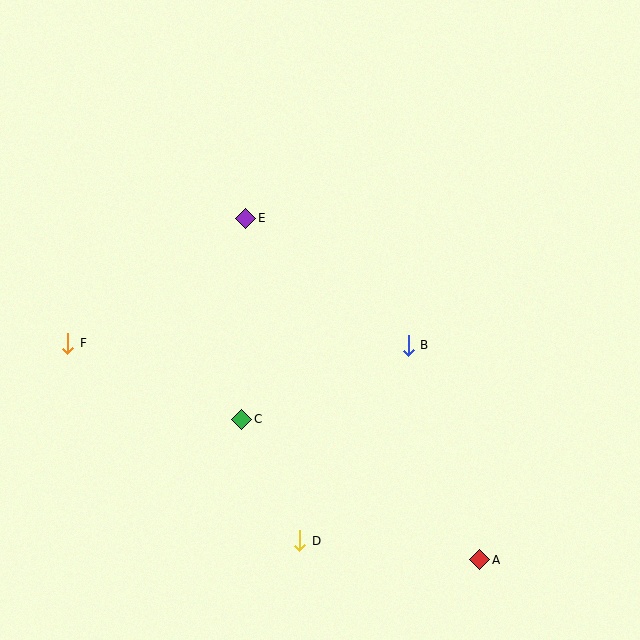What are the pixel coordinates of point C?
Point C is at (242, 419).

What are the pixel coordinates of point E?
Point E is at (246, 218).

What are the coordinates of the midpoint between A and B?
The midpoint between A and B is at (444, 452).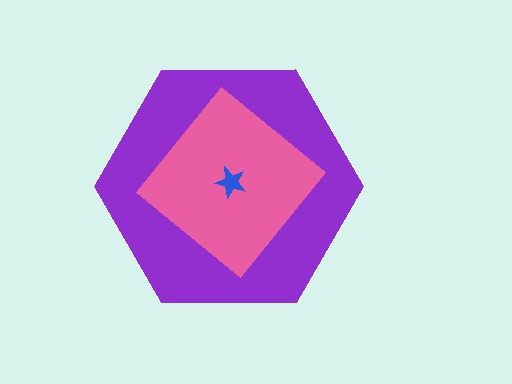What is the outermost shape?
The purple hexagon.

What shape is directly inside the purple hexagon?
The pink diamond.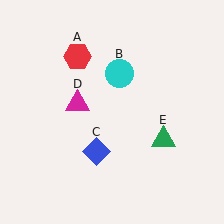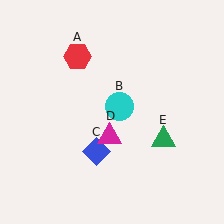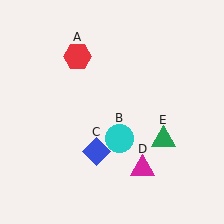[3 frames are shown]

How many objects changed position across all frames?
2 objects changed position: cyan circle (object B), magenta triangle (object D).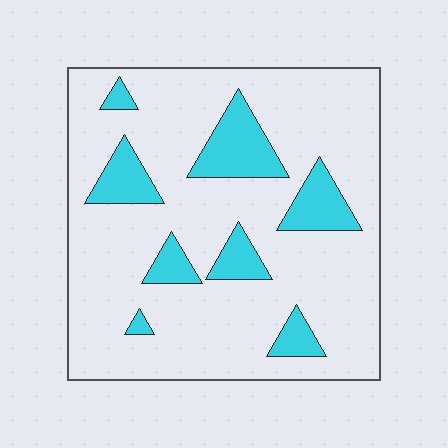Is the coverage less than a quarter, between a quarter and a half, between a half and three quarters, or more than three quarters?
Less than a quarter.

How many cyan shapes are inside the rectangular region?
8.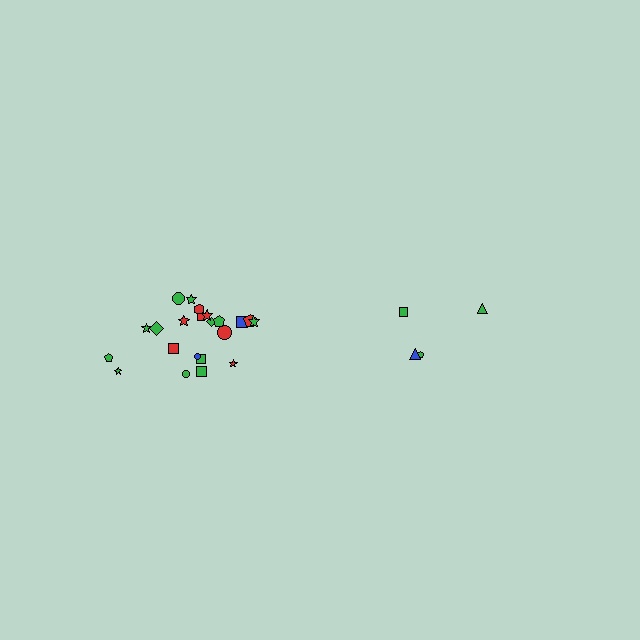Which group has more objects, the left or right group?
The left group.